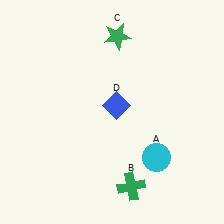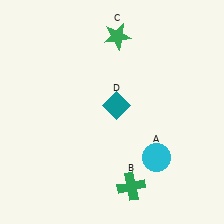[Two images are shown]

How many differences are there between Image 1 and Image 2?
There is 1 difference between the two images.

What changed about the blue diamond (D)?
In Image 1, D is blue. In Image 2, it changed to teal.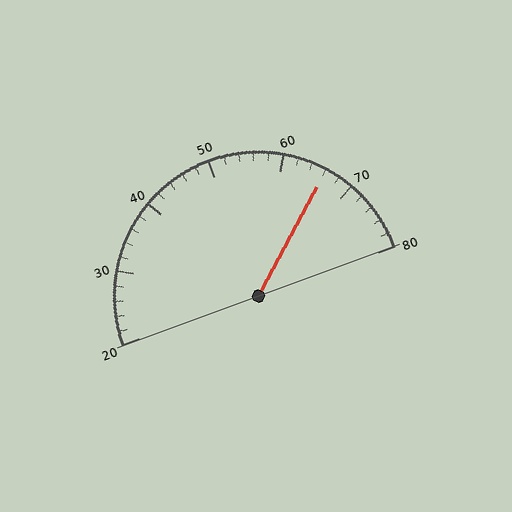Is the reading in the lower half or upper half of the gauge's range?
The reading is in the upper half of the range (20 to 80).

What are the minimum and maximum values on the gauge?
The gauge ranges from 20 to 80.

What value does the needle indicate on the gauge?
The needle indicates approximately 66.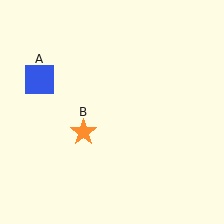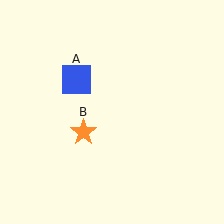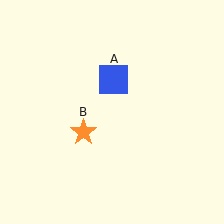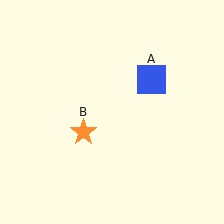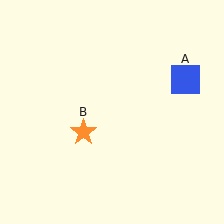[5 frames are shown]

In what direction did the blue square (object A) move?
The blue square (object A) moved right.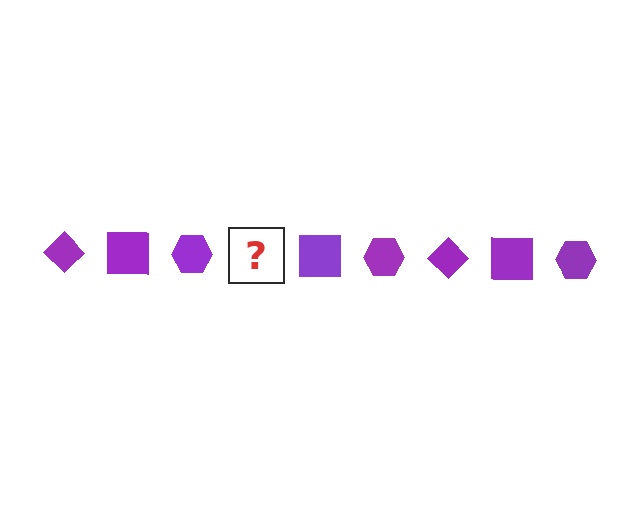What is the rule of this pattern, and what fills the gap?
The rule is that the pattern cycles through diamond, square, hexagon shapes in purple. The gap should be filled with a purple diamond.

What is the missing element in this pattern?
The missing element is a purple diamond.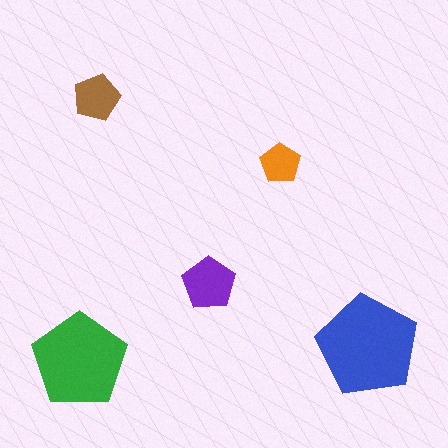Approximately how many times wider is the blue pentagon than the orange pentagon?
About 2.5 times wider.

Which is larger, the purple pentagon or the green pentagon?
The green one.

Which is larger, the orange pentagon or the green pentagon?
The green one.